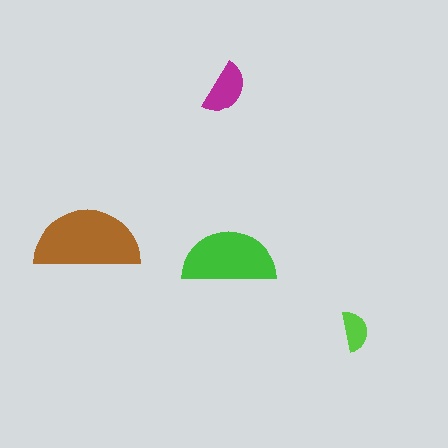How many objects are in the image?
There are 4 objects in the image.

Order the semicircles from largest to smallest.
the brown one, the green one, the magenta one, the lime one.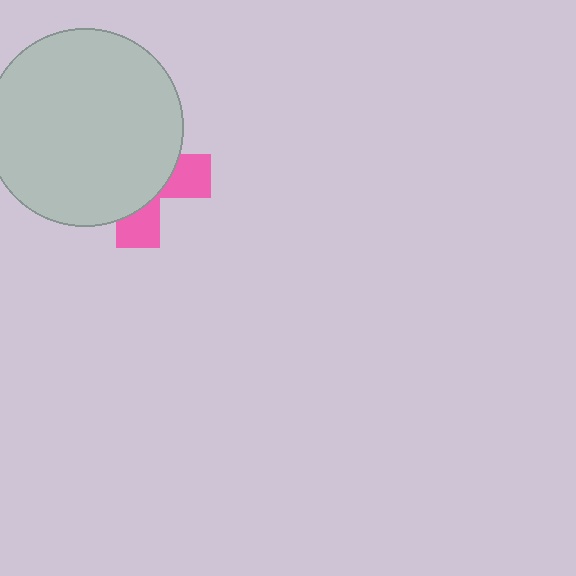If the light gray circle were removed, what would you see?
You would see the complete pink cross.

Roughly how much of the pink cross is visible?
A small part of it is visible (roughly 32%).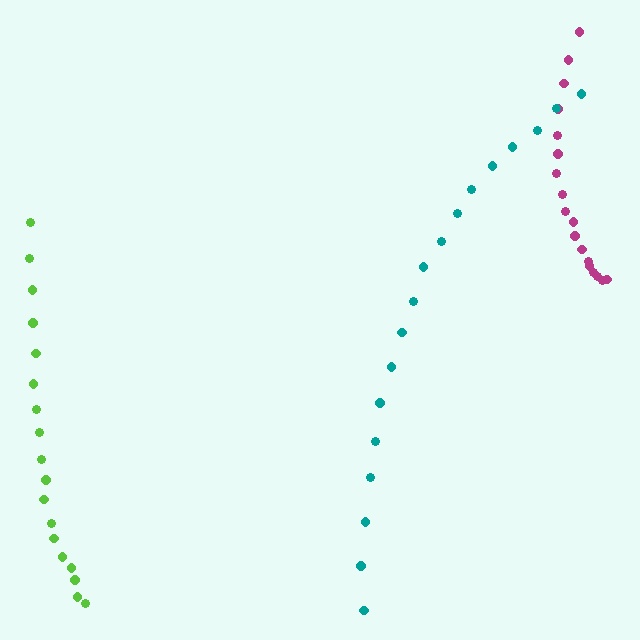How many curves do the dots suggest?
There are 3 distinct paths.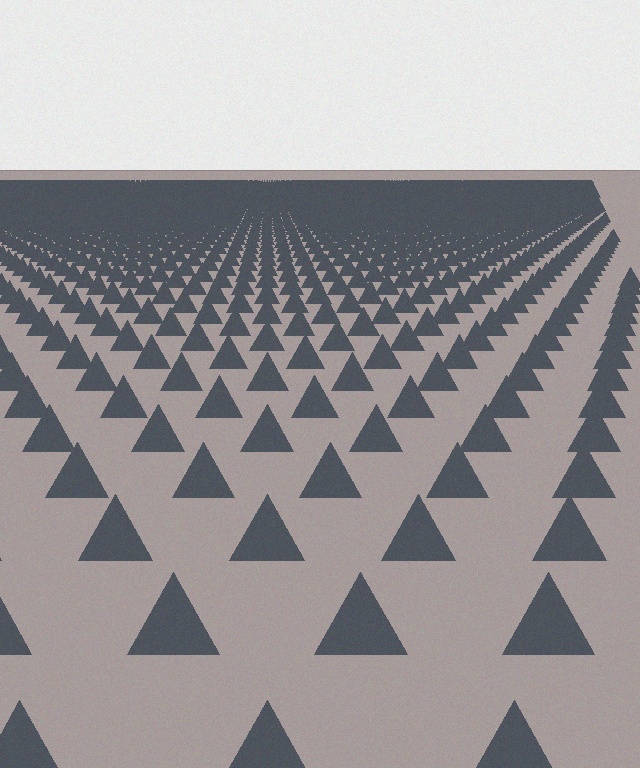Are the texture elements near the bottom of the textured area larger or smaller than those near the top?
Larger. Near the bottom, elements are closer to the viewer and appear at a bigger on-screen size.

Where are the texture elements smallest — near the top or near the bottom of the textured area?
Near the top.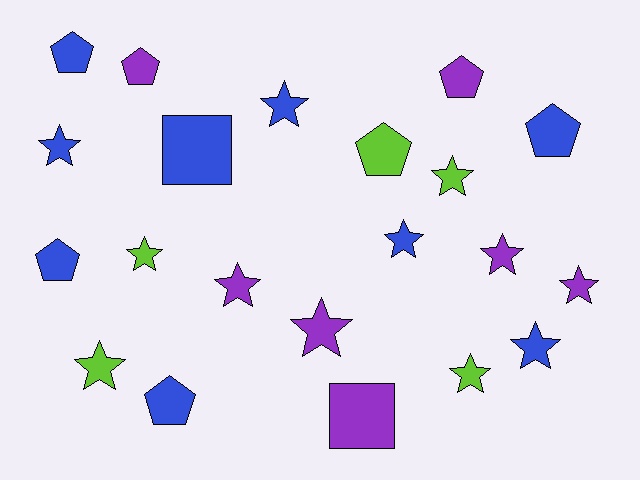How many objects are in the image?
There are 21 objects.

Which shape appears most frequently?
Star, with 12 objects.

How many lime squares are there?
There are no lime squares.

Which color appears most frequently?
Blue, with 9 objects.